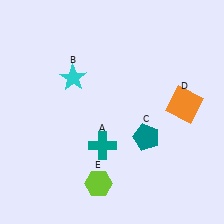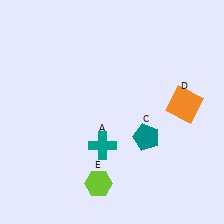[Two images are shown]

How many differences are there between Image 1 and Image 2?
There is 1 difference between the two images.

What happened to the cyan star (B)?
The cyan star (B) was removed in Image 2. It was in the top-left area of Image 1.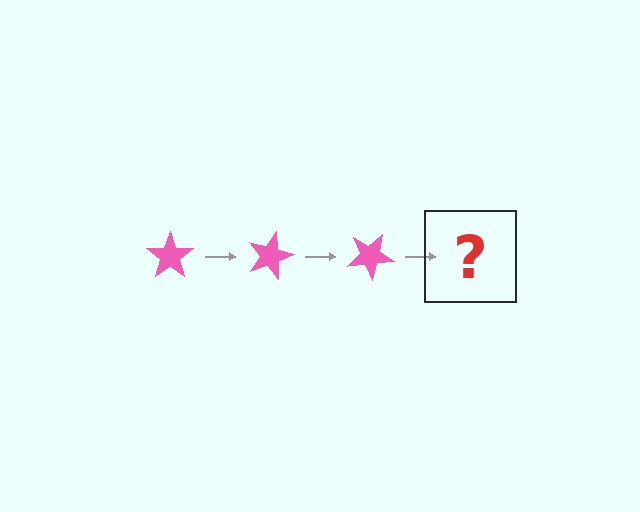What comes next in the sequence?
The next element should be a pink star rotated 45 degrees.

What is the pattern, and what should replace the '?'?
The pattern is that the star rotates 15 degrees each step. The '?' should be a pink star rotated 45 degrees.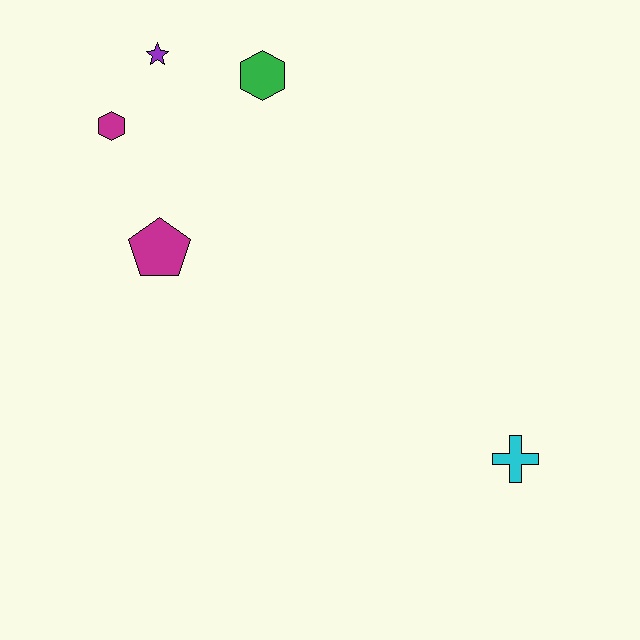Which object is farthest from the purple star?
The cyan cross is farthest from the purple star.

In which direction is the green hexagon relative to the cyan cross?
The green hexagon is above the cyan cross.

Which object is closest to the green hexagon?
The purple star is closest to the green hexagon.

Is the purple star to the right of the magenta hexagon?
Yes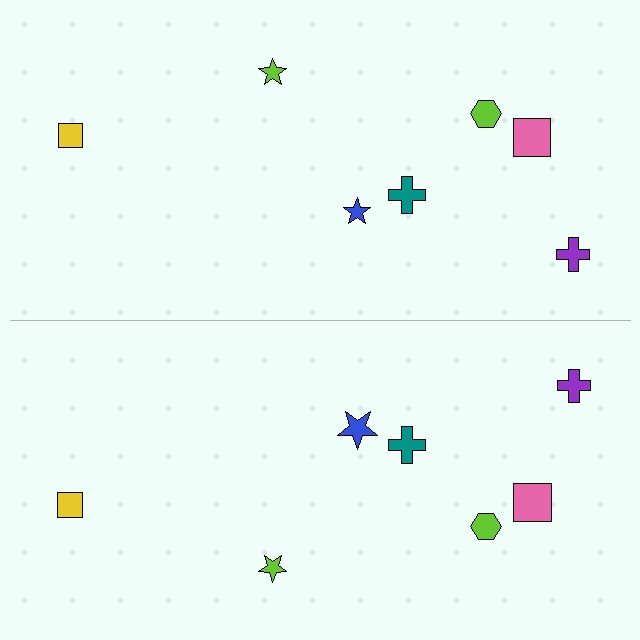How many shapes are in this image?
There are 14 shapes in this image.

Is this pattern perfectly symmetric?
No, the pattern is not perfectly symmetric. The blue star on the bottom side has a different size than its mirror counterpart.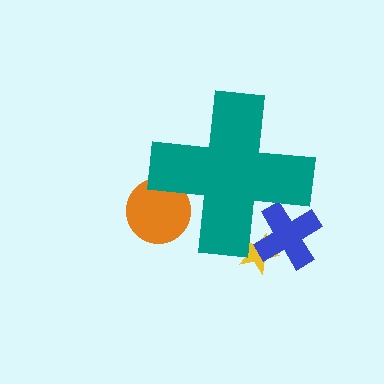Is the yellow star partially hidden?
Yes, the yellow star is partially hidden behind the teal cross.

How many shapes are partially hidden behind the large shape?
3 shapes are partially hidden.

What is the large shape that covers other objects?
A teal cross.